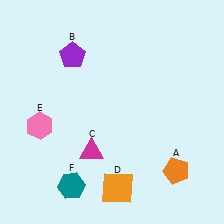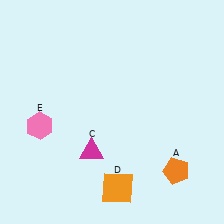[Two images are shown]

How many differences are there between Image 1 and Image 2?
There are 2 differences between the two images.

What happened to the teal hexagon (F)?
The teal hexagon (F) was removed in Image 2. It was in the bottom-left area of Image 1.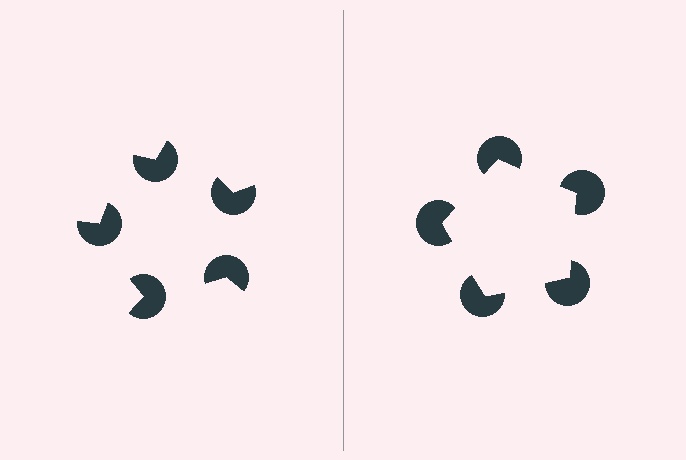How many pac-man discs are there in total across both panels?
10 — 5 on each side.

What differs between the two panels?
The pac-man discs are positioned identically on both sides; only the wedge orientations differ. On the right they align to a pentagon; on the left they are misaligned.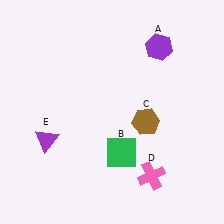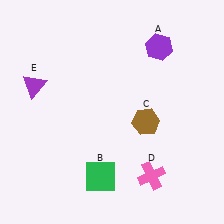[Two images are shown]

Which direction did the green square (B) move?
The green square (B) moved down.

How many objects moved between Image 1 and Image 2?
2 objects moved between the two images.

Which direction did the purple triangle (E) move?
The purple triangle (E) moved up.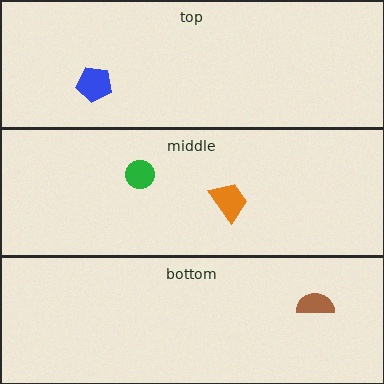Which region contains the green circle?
The middle region.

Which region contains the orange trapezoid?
The middle region.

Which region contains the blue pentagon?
The top region.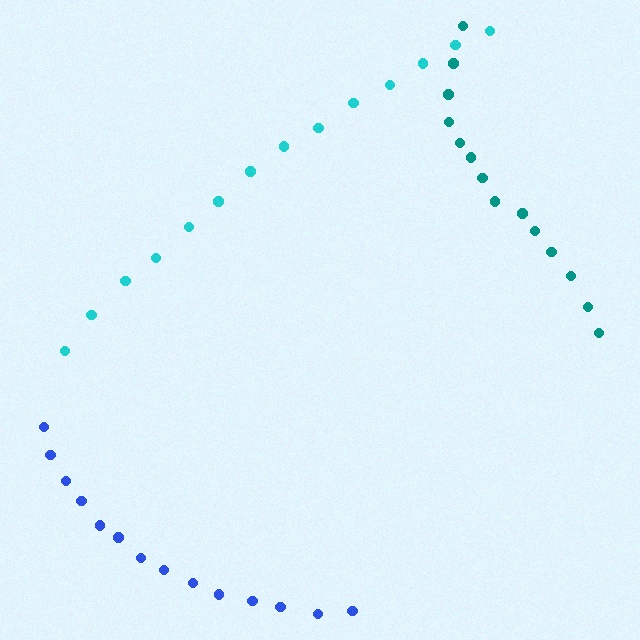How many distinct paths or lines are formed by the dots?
There are 3 distinct paths.